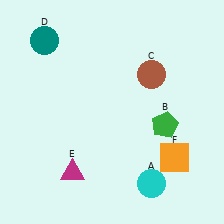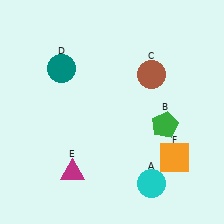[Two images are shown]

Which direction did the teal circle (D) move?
The teal circle (D) moved down.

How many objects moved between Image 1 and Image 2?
1 object moved between the two images.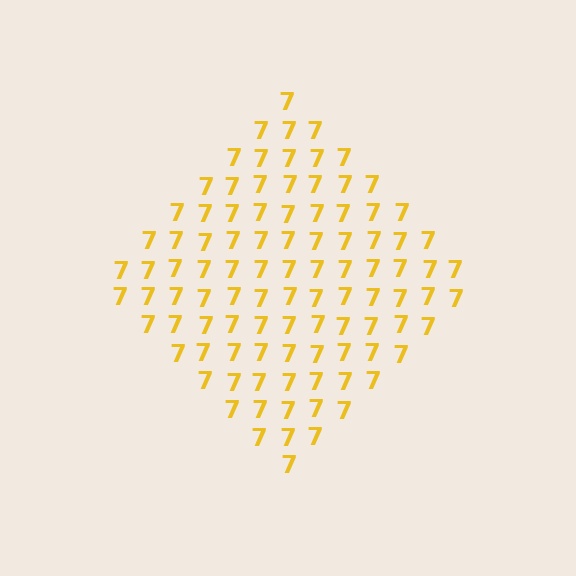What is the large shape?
The large shape is a diamond.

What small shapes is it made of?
It is made of small digit 7's.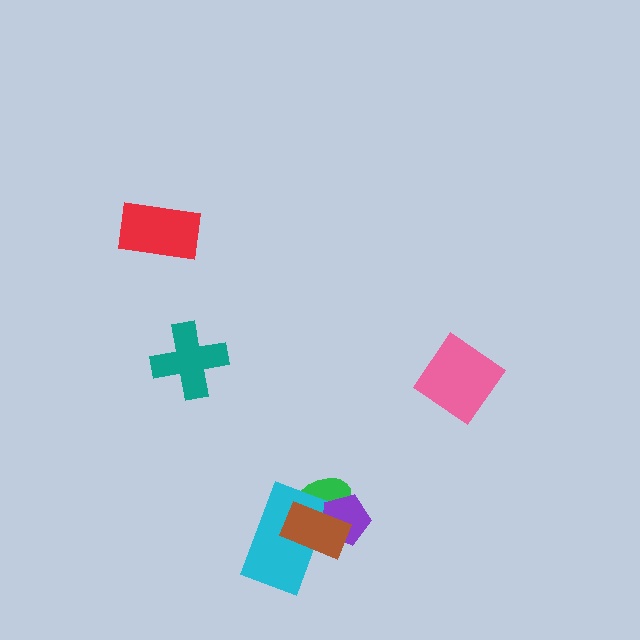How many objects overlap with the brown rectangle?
3 objects overlap with the brown rectangle.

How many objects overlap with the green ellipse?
3 objects overlap with the green ellipse.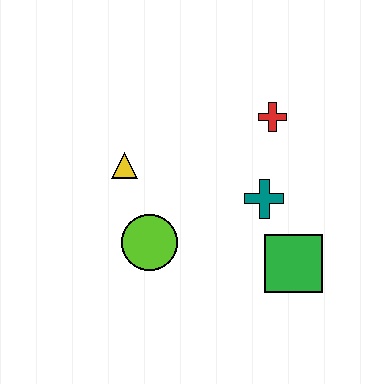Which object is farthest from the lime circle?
The red cross is farthest from the lime circle.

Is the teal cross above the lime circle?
Yes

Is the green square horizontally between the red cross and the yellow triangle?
No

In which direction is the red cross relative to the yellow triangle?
The red cross is to the right of the yellow triangle.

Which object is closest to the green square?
The teal cross is closest to the green square.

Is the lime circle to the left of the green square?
Yes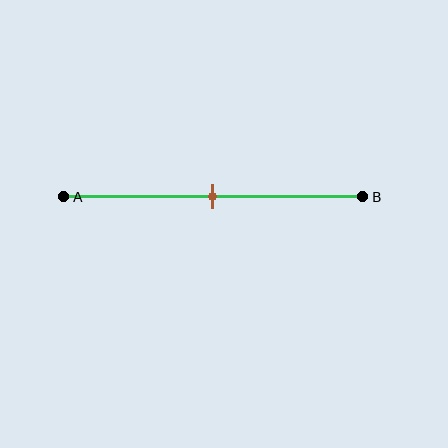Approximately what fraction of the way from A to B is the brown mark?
The brown mark is approximately 50% of the way from A to B.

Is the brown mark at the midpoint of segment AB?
Yes, the mark is approximately at the midpoint.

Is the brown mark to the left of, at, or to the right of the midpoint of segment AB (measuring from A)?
The brown mark is approximately at the midpoint of segment AB.